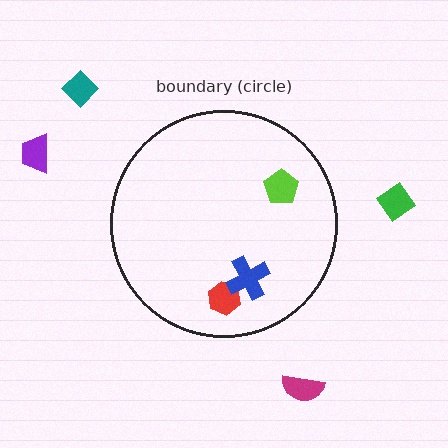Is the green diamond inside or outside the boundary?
Outside.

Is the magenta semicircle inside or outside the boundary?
Outside.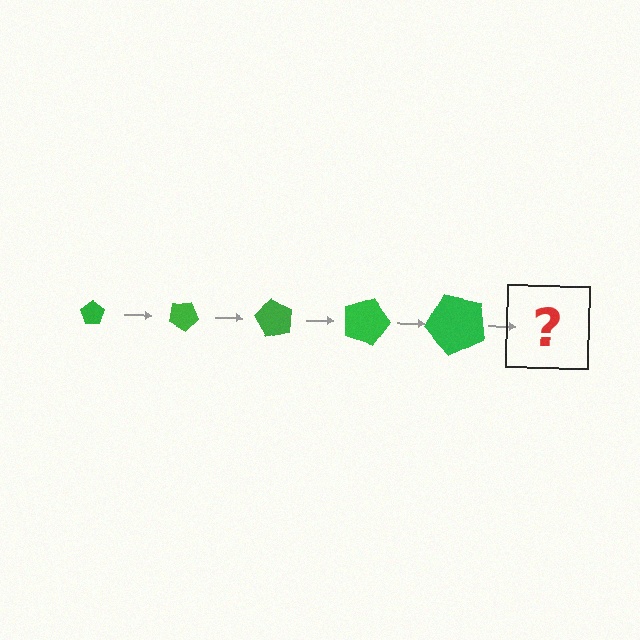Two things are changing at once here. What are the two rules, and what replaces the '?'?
The two rules are that the pentagon grows larger each step and it rotates 30 degrees each step. The '?' should be a pentagon, larger than the previous one and rotated 150 degrees from the start.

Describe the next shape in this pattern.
It should be a pentagon, larger than the previous one and rotated 150 degrees from the start.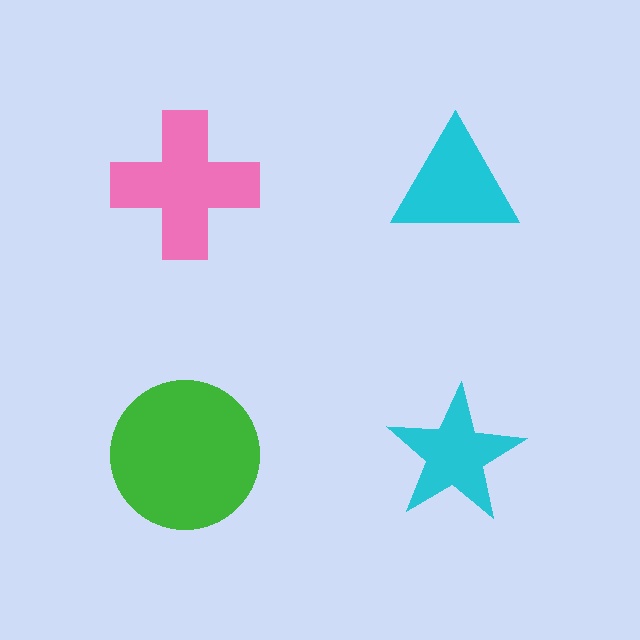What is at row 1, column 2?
A cyan triangle.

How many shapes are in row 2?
2 shapes.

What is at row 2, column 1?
A green circle.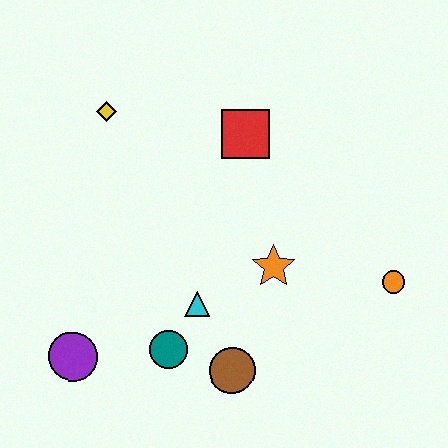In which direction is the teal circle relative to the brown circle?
The teal circle is to the left of the brown circle.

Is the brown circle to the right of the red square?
No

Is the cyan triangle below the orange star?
Yes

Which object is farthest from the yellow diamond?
The orange circle is farthest from the yellow diamond.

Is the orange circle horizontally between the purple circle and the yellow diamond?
No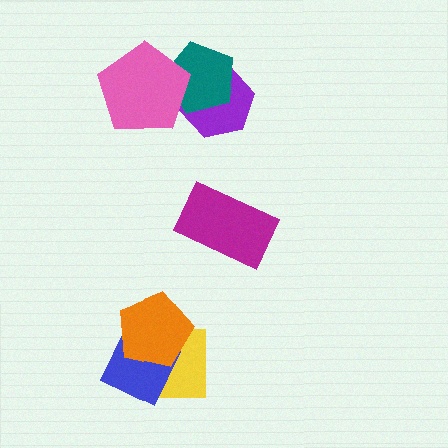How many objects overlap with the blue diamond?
2 objects overlap with the blue diamond.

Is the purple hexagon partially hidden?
Yes, it is partially covered by another shape.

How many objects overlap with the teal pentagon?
2 objects overlap with the teal pentagon.